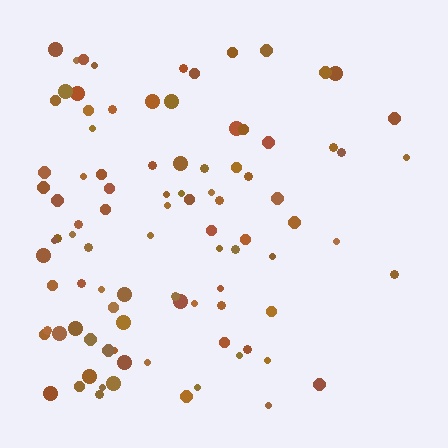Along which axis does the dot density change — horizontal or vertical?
Horizontal.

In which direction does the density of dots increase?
From right to left, with the left side densest.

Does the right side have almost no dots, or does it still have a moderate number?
Still a moderate number, just noticeably fewer than the left.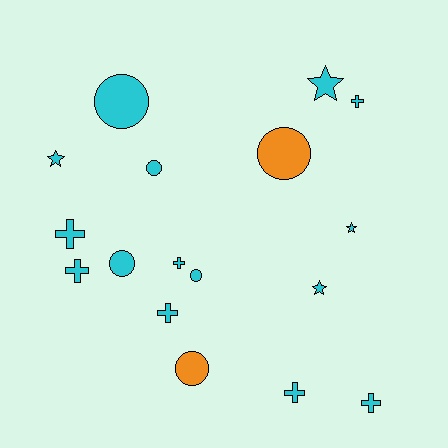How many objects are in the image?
There are 17 objects.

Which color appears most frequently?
Cyan, with 15 objects.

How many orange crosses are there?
There are no orange crosses.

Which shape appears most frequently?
Cross, with 7 objects.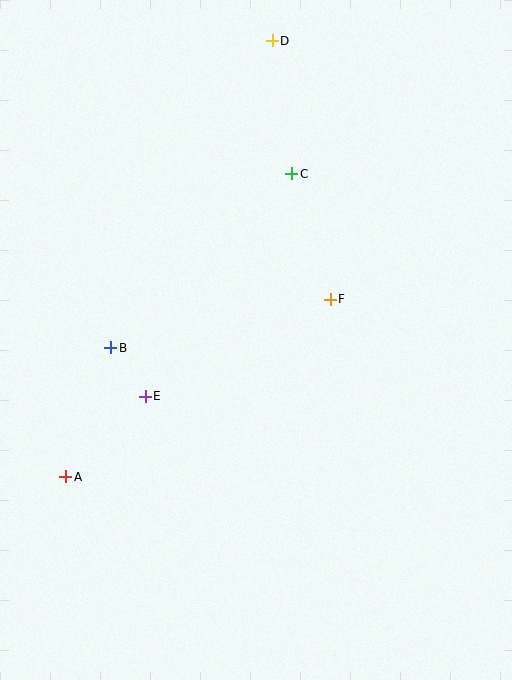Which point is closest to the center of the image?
Point F at (330, 299) is closest to the center.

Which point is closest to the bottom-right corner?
Point F is closest to the bottom-right corner.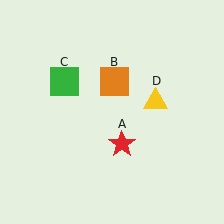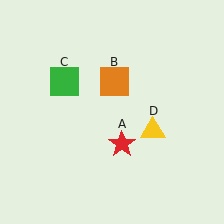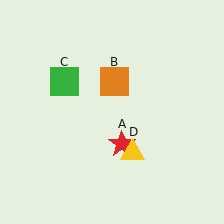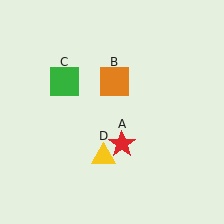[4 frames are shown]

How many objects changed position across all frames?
1 object changed position: yellow triangle (object D).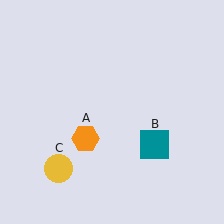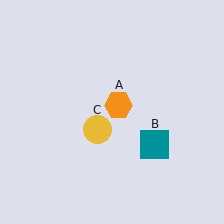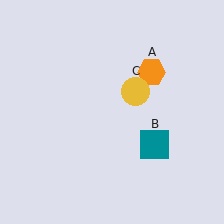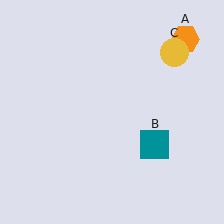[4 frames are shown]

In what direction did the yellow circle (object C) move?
The yellow circle (object C) moved up and to the right.